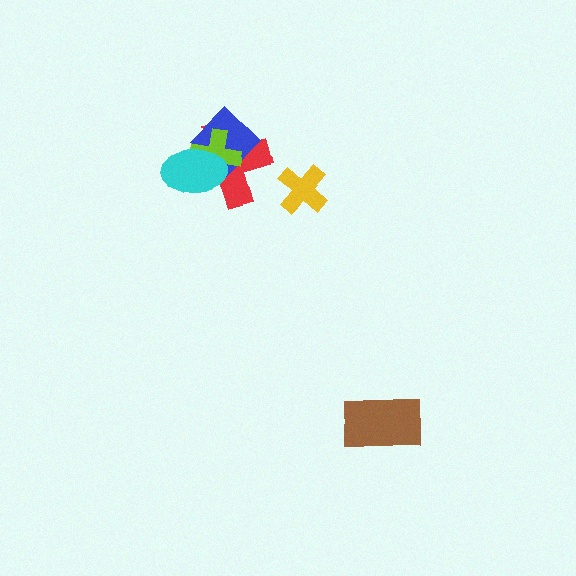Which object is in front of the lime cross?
The cyan ellipse is in front of the lime cross.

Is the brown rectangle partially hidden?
No, no other shape covers it.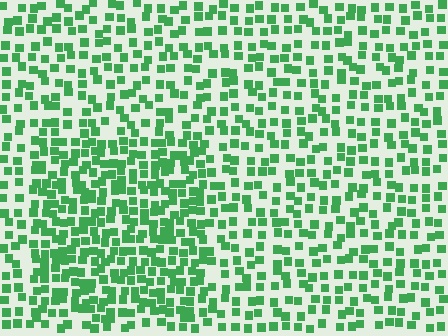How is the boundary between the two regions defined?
The boundary is defined by a change in element density (approximately 1.7x ratio). All elements are the same color, size, and shape.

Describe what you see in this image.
The image contains small green elements arranged at two different densities. A rectangle-shaped region is visible where the elements are more densely packed than the surrounding area.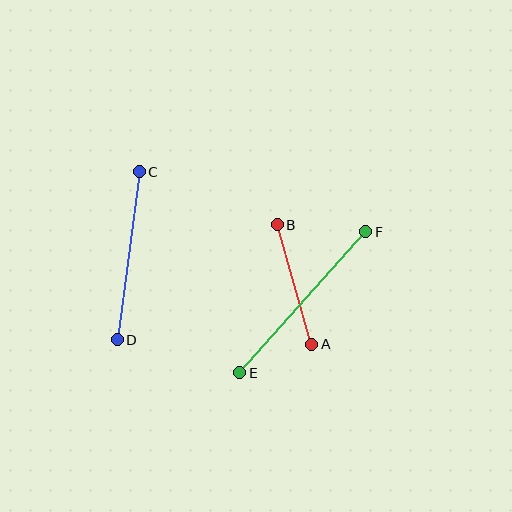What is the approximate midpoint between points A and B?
The midpoint is at approximately (294, 284) pixels.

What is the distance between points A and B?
The distance is approximately 125 pixels.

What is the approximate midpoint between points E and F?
The midpoint is at approximately (303, 302) pixels.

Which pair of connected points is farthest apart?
Points E and F are farthest apart.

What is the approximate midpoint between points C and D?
The midpoint is at approximately (128, 256) pixels.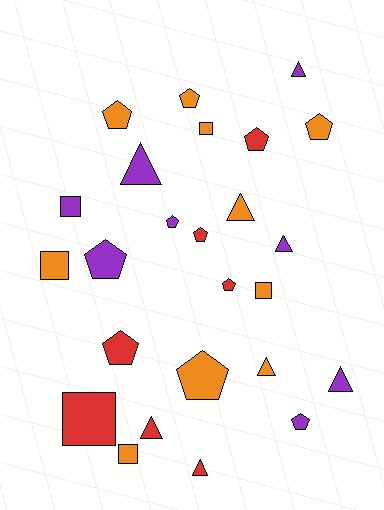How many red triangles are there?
There are 2 red triangles.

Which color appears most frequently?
Orange, with 10 objects.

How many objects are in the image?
There are 25 objects.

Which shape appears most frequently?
Pentagon, with 11 objects.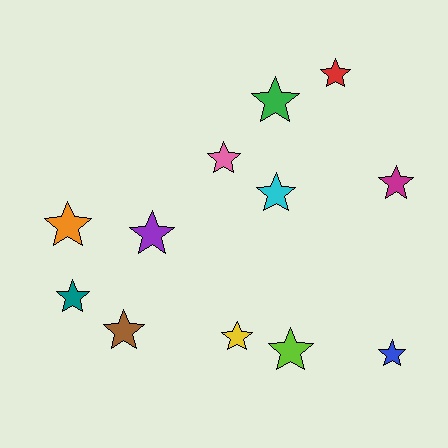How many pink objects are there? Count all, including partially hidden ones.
There is 1 pink object.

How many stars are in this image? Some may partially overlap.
There are 12 stars.